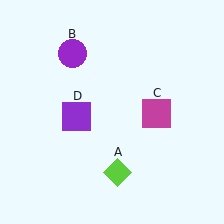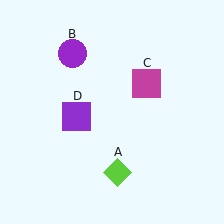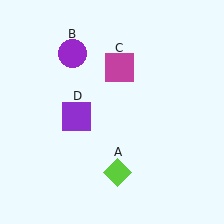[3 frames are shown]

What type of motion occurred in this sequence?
The magenta square (object C) rotated counterclockwise around the center of the scene.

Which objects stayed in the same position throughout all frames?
Lime diamond (object A) and purple circle (object B) and purple square (object D) remained stationary.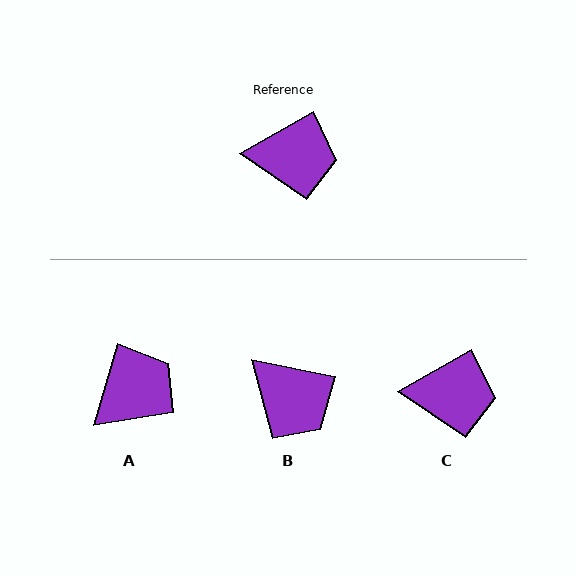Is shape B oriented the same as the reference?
No, it is off by about 41 degrees.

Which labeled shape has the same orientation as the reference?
C.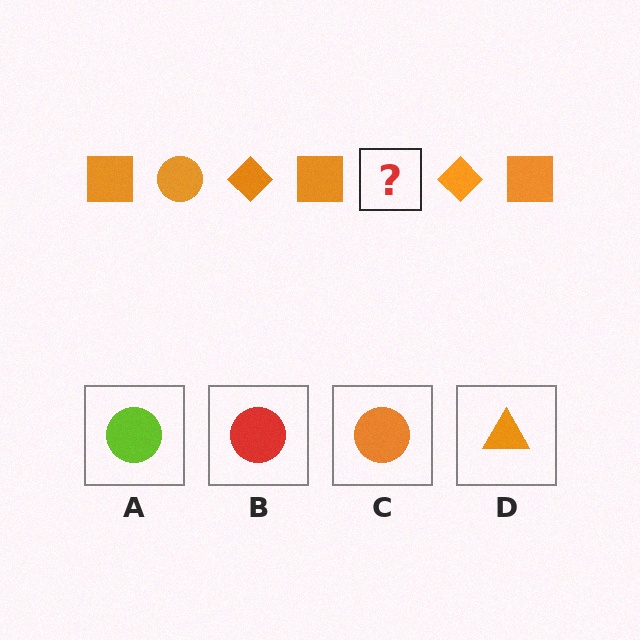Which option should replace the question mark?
Option C.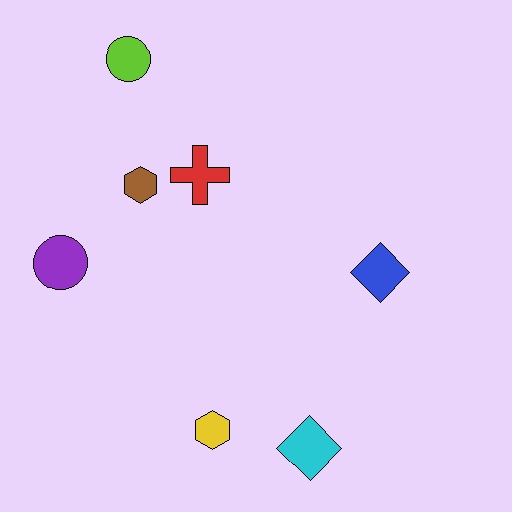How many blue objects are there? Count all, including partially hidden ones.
There is 1 blue object.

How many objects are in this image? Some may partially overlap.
There are 7 objects.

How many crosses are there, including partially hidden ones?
There is 1 cross.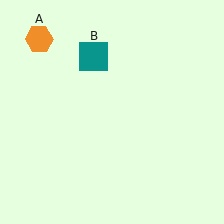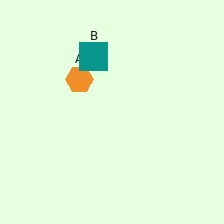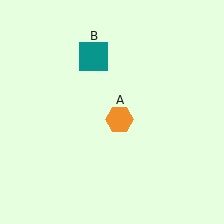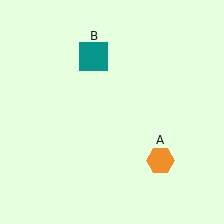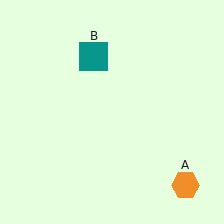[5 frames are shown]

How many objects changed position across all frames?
1 object changed position: orange hexagon (object A).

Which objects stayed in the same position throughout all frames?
Teal square (object B) remained stationary.